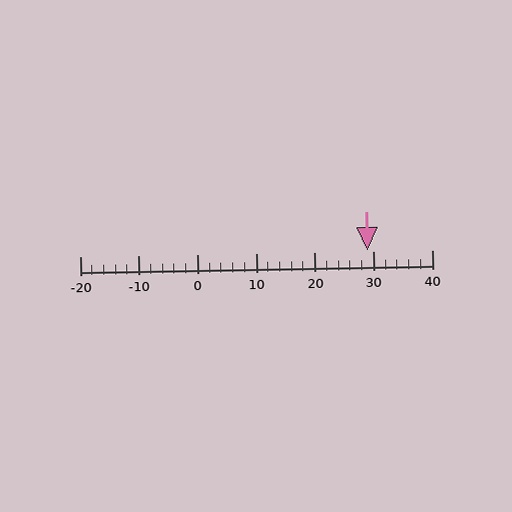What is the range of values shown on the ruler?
The ruler shows values from -20 to 40.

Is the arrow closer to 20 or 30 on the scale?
The arrow is closer to 30.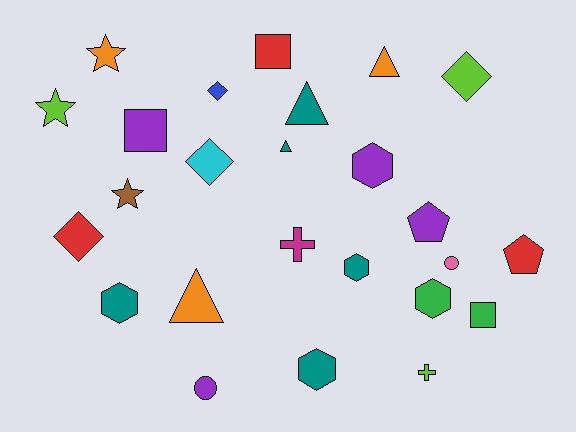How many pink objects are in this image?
There is 1 pink object.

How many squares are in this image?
There are 3 squares.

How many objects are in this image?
There are 25 objects.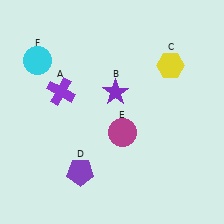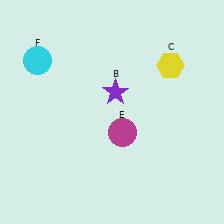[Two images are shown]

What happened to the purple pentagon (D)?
The purple pentagon (D) was removed in Image 2. It was in the bottom-left area of Image 1.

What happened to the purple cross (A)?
The purple cross (A) was removed in Image 2. It was in the top-left area of Image 1.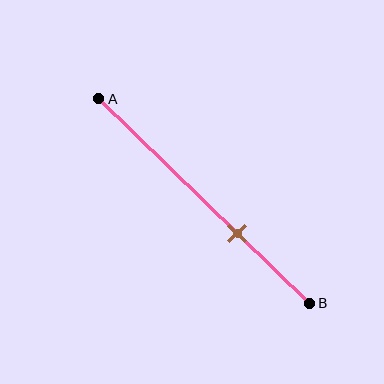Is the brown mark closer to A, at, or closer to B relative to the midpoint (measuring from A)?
The brown mark is closer to point B than the midpoint of segment AB.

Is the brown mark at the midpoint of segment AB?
No, the mark is at about 65% from A, not at the 50% midpoint.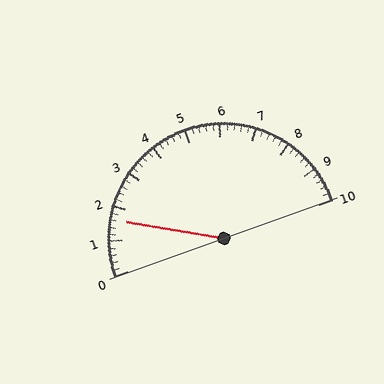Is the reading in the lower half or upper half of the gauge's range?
The reading is in the lower half of the range (0 to 10).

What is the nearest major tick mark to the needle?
The nearest major tick mark is 2.